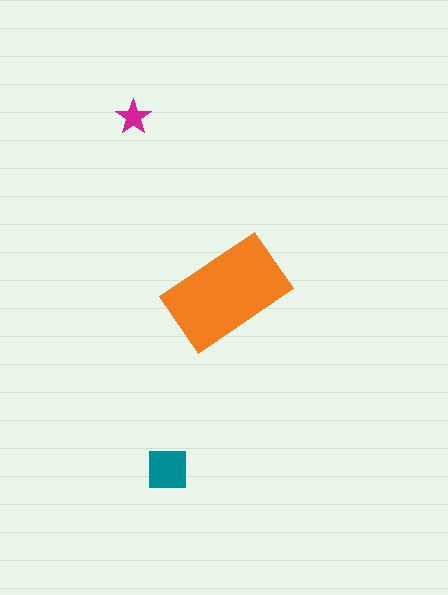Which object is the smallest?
The magenta star.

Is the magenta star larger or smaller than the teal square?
Smaller.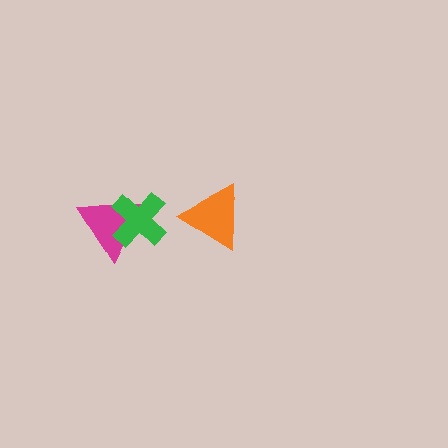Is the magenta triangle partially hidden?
Yes, it is partially covered by another shape.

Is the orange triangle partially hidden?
No, no other shape covers it.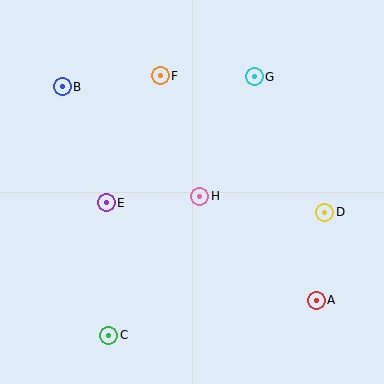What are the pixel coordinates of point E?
Point E is at (106, 203).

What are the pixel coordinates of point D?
Point D is at (325, 212).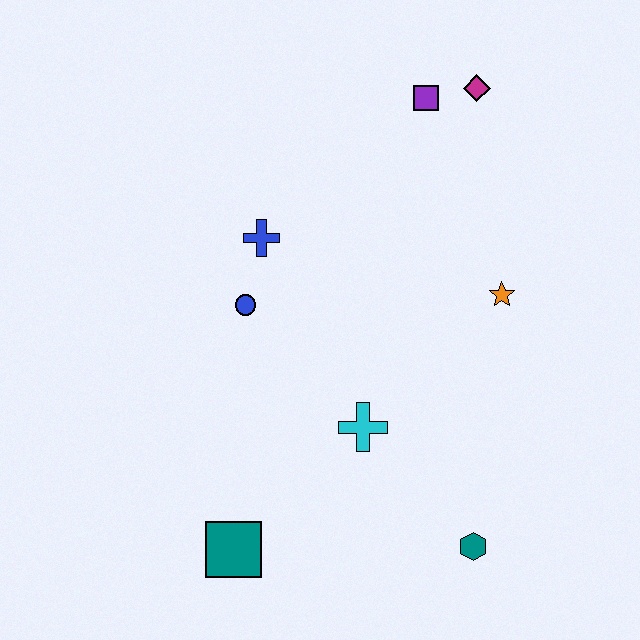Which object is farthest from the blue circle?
The teal hexagon is farthest from the blue circle.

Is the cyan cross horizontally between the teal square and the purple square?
Yes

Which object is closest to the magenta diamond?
The purple square is closest to the magenta diamond.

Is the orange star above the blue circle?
Yes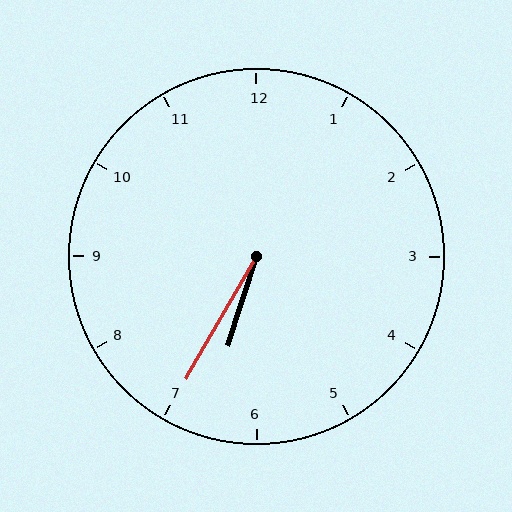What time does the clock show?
6:35.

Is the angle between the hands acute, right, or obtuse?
It is acute.